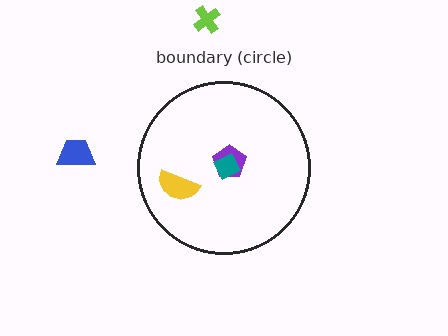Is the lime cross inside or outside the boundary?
Outside.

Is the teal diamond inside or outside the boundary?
Inside.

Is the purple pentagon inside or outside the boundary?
Inside.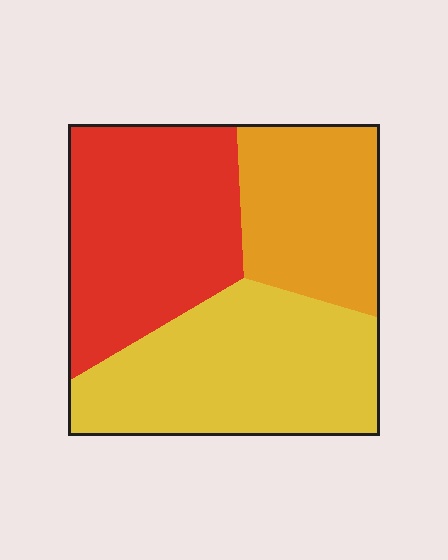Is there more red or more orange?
Red.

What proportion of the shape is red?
Red takes up between a quarter and a half of the shape.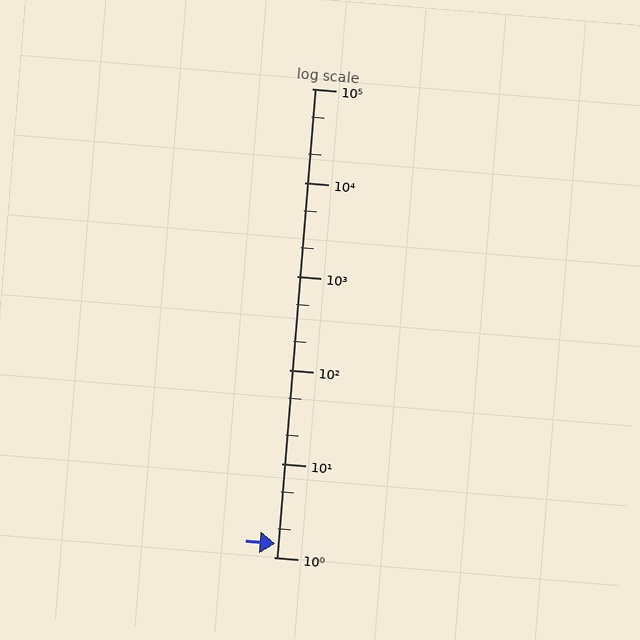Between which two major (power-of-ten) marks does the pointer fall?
The pointer is between 1 and 10.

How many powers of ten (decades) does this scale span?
The scale spans 5 decades, from 1 to 100000.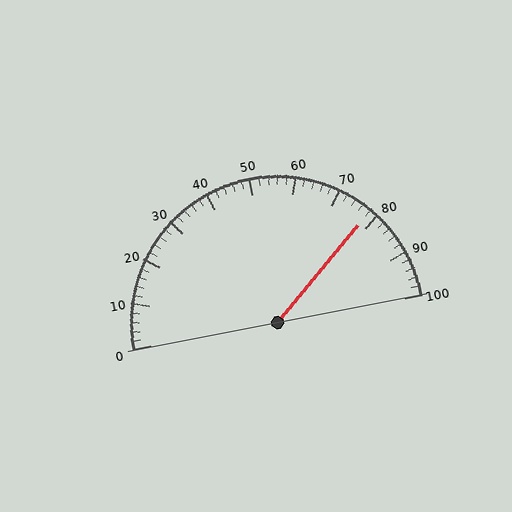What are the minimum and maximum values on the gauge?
The gauge ranges from 0 to 100.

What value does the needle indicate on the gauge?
The needle indicates approximately 78.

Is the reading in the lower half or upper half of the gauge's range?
The reading is in the upper half of the range (0 to 100).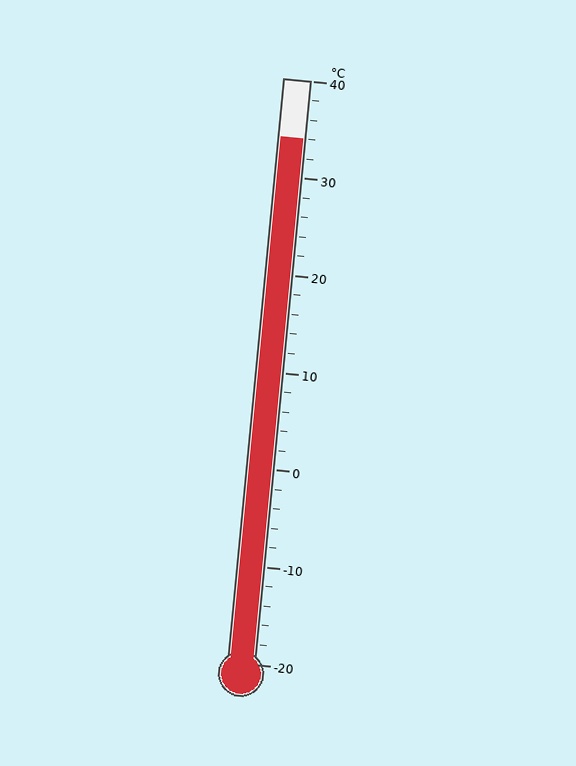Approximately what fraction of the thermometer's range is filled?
The thermometer is filled to approximately 90% of its range.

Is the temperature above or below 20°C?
The temperature is above 20°C.